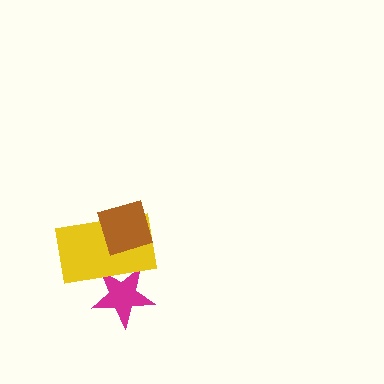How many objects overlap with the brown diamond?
1 object overlaps with the brown diamond.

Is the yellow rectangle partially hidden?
Yes, it is partially covered by another shape.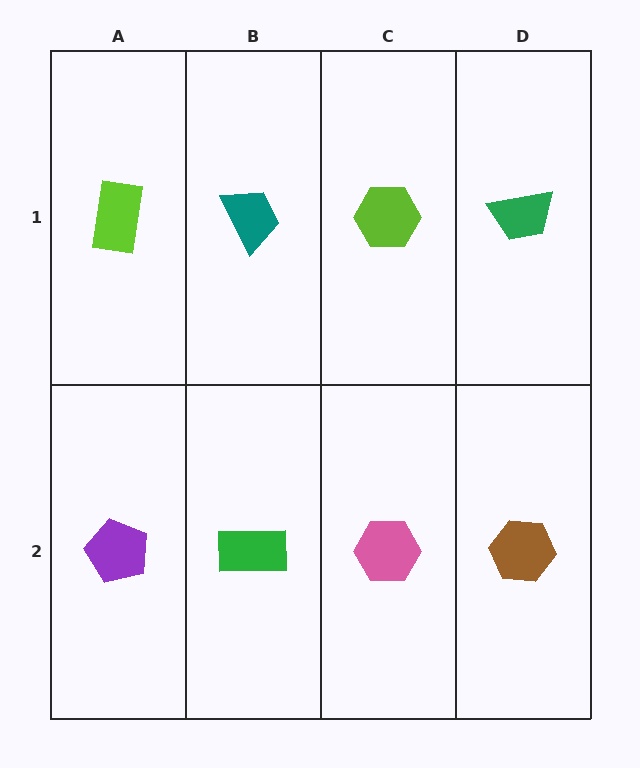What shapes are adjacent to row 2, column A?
A lime rectangle (row 1, column A), a green rectangle (row 2, column B).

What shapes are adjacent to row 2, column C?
A lime hexagon (row 1, column C), a green rectangle (row 2, column B), a brown hexagon (row 2, column D).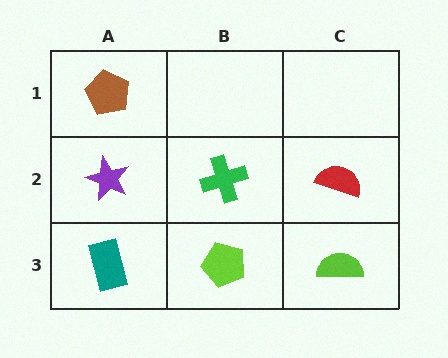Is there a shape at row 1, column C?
No, that cell is empty.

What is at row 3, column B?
A lime pentagon.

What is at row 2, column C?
A red semicircle.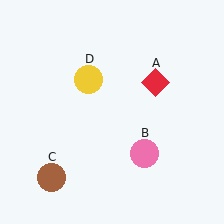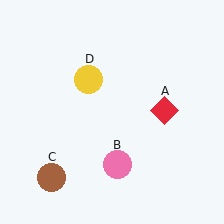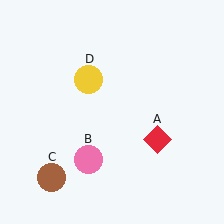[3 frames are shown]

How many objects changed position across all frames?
2 objects changed position: red diamond (object A), pink circle (object B).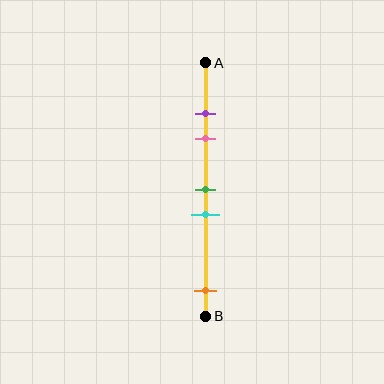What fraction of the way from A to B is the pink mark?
The pink mark is approximately 30% (0.3) of the way from A to B.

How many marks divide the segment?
There are 5 marks dividing the segment.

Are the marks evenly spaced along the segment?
No, the marks are not evenly spaced.